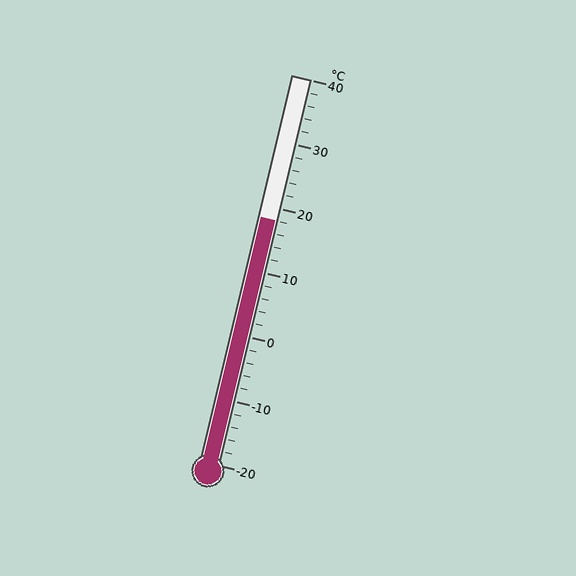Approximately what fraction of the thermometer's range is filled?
The thermometer is filled to approximately 65% of its range.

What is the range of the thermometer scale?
The thermometer scale ranges from -20°C to 40°C.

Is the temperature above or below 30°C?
The temperature is below 30°C.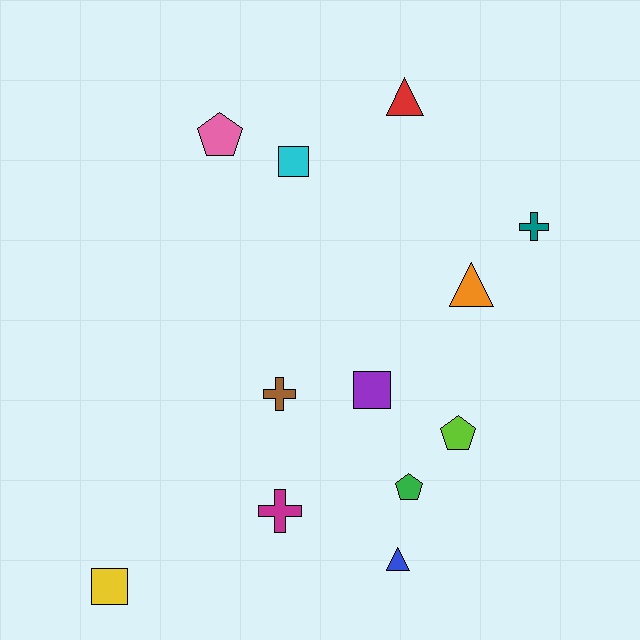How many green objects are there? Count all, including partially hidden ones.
There is 1 green object.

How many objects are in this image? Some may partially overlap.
There are 12 objects.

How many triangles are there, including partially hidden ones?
There are 3 triangles.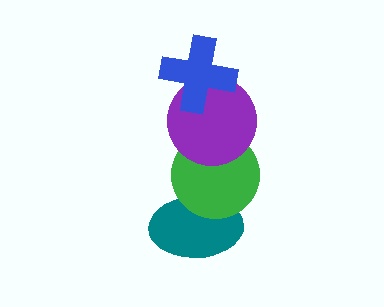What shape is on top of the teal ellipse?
The green circle is on top of the teal ellipse.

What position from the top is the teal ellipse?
The teal ellipse is 4th from the top.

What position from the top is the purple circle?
The purple circle is 2nd from the top.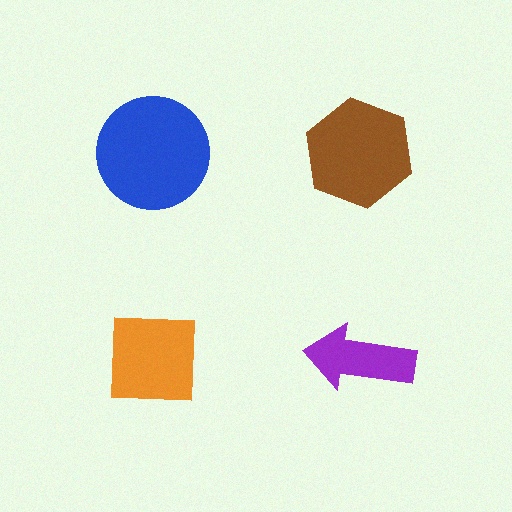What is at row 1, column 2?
A brown hexagon.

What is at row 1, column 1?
A blue circle.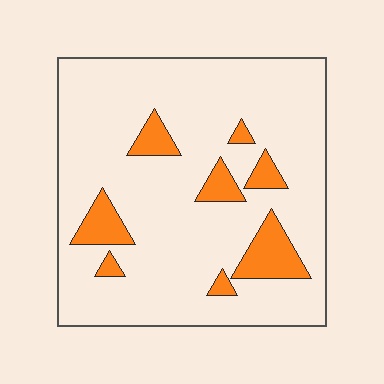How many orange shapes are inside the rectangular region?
8.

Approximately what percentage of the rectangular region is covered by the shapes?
Approximately 15%.